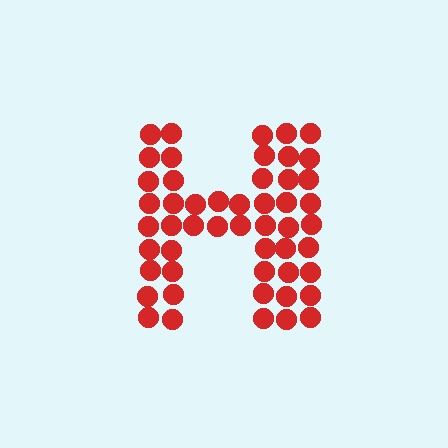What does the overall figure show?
The overall figure shows the letter H.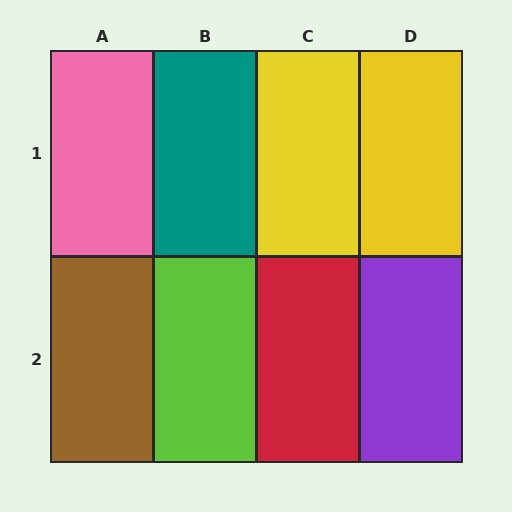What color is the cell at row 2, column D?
Purple.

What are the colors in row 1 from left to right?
Pink, teal, yellow, yellow.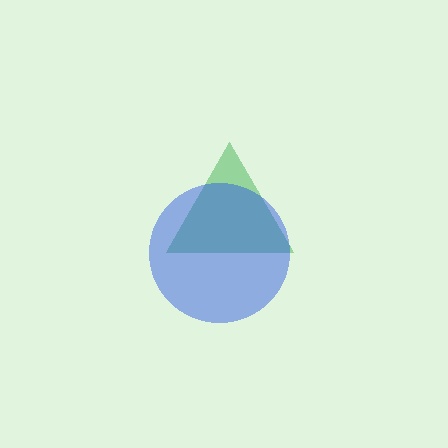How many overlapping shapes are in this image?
There are 2 overlapping shapes in the image.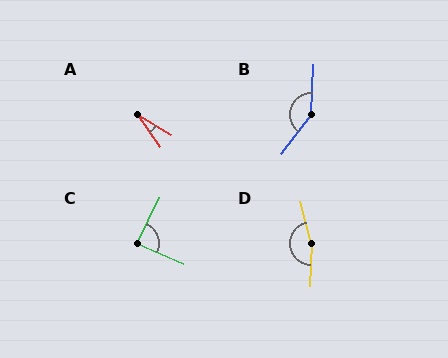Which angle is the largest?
D, at approximately 165 degrees.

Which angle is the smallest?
A, at approximately 24 degrees.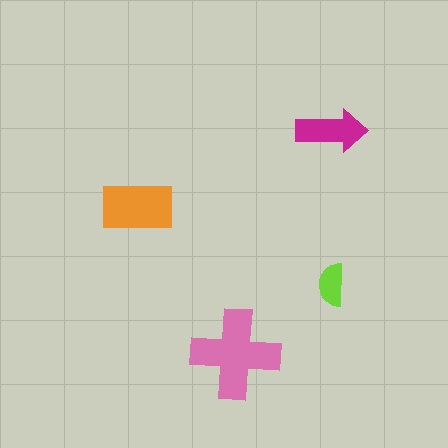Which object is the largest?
The pink cross.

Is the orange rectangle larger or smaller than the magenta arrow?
Larger.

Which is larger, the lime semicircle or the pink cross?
The pink cross.